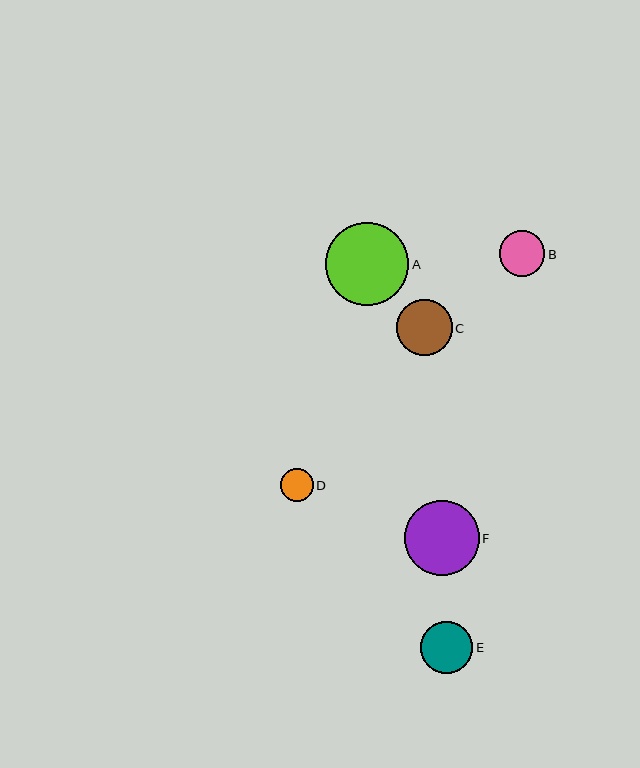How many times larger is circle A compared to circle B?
Circle A is approximately 1.8 times the size of circle B.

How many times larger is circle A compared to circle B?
Circle A is approximately 1.8 times the size of circle B.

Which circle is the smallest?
Circle D is the smallest with a size of approximately 33 pixels.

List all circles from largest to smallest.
From largest to smallest: A, F, C, E, B, D.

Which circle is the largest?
Circle A is the largest with a size of approximately 83 pixels.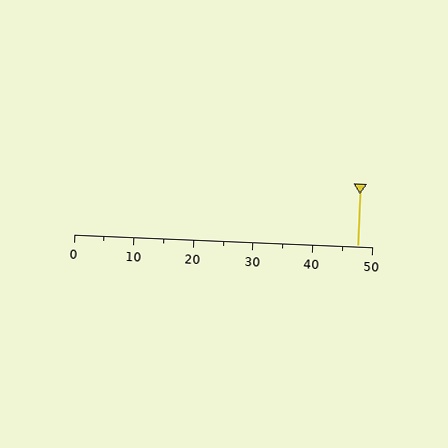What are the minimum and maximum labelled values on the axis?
The axis runs from 0 to 50.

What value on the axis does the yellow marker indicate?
The marker indicates approximately 47.5.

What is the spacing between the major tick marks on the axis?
The major ticks are spaced 10 apart.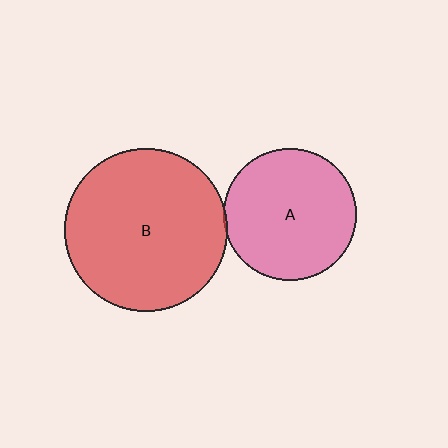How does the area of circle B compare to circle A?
Approximately 1.5 times.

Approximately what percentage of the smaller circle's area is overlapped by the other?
Approximately 5%.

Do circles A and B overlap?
Yes.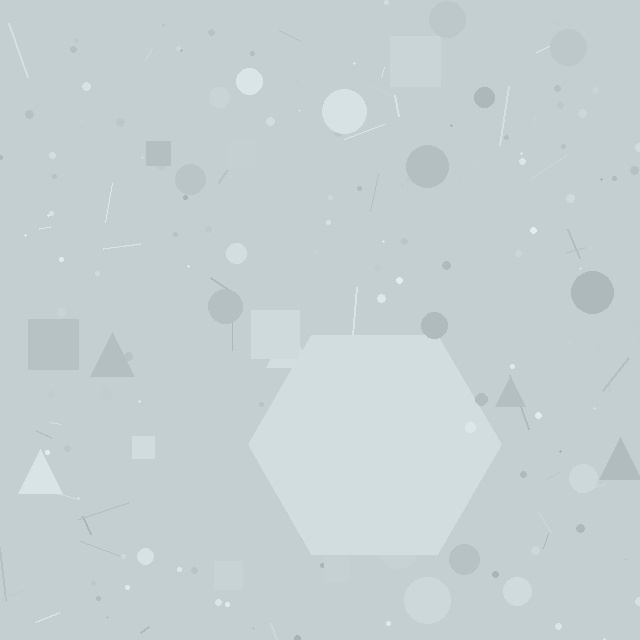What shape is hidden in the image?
A hexagon is hidden in the image.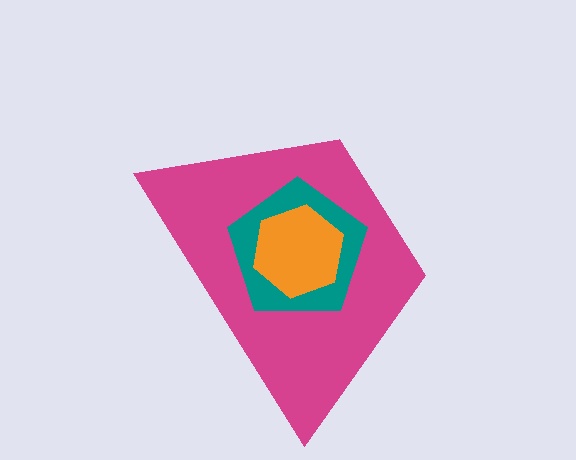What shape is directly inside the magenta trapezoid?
The teal pentagon.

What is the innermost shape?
The orange hexagon.